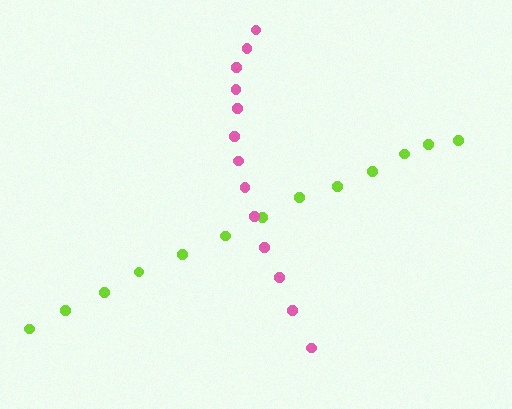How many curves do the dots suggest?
There are 2 distinct paths.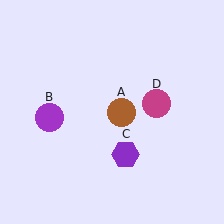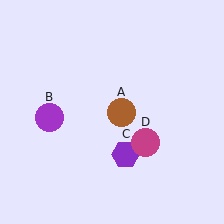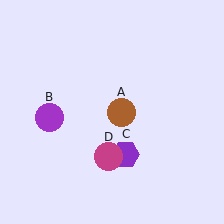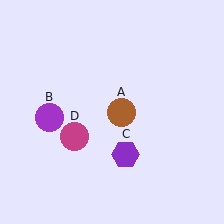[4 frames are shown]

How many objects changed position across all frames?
1 object changed position: magenta circle (object D).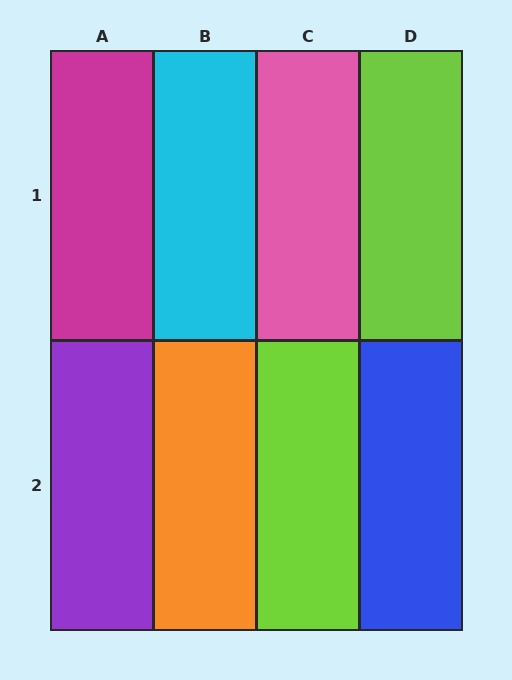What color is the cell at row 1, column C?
Pink.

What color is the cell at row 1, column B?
Cyan.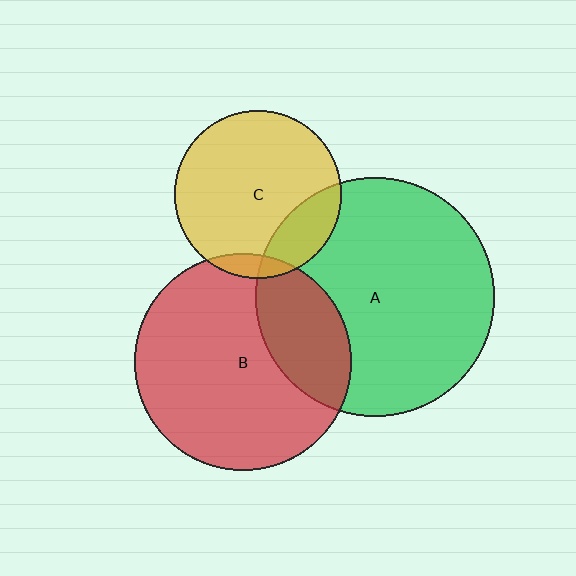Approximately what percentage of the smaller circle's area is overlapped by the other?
Approximately 5%.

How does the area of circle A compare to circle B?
Approximately 1.2 times.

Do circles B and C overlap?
Yes.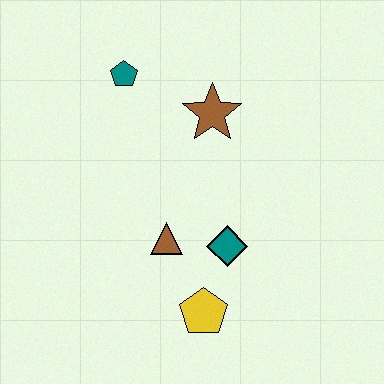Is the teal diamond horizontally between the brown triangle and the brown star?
No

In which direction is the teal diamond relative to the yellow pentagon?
The teal diamond is above the yellow pentagon.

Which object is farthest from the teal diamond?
The teal pentagon is farthest from the teal diamond.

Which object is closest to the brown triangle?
The teal diamond is closest to the brown triangle.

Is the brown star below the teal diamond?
No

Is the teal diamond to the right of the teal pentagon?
Yes